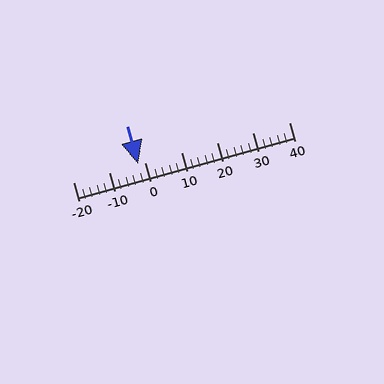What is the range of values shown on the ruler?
The ruler shows values from -20 to 40.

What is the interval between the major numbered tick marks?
The major tick marks are spaced 10 units apart.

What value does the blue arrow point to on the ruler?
The blue arrow points to approximately -2.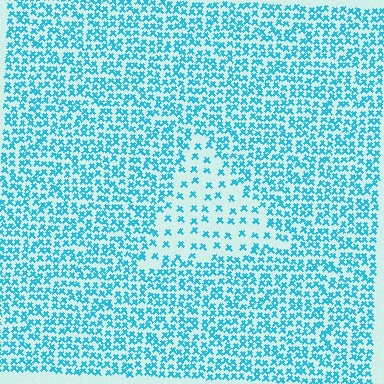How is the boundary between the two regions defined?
The boundary is defined by a change in element density (approximately 2.5x ratio). All elements are the same color, size, and shape.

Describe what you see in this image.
The image contains small cyan elements arranged at two different densities. A triangle-shaped region is visible where the elements are less densely packed than the surrounding area.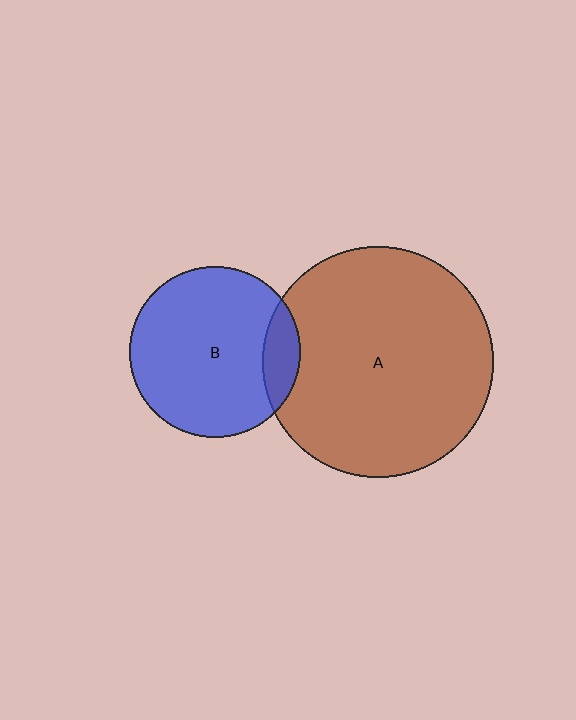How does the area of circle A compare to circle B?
Approximately 1.8 times.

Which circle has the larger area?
Circle A (brown).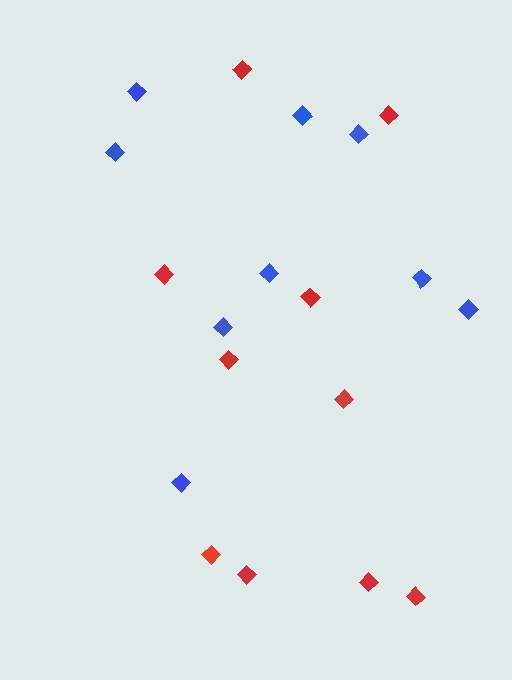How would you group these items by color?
There are 2 groups: one group of red diamonds (10) and one group of blue diamonds (9).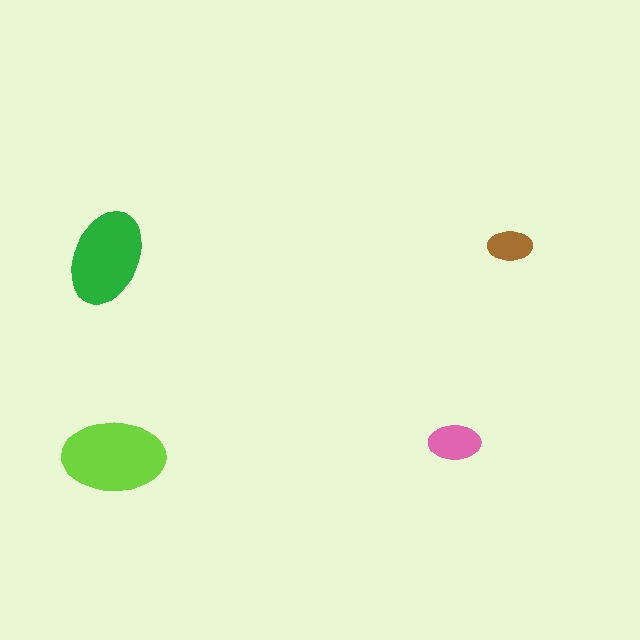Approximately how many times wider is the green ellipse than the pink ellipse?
About 2 times wider.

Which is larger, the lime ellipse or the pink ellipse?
The lime one.